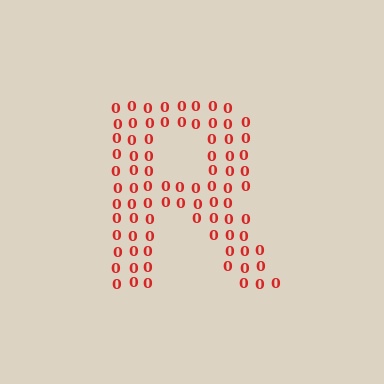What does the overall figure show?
The overall figure shows the letter R.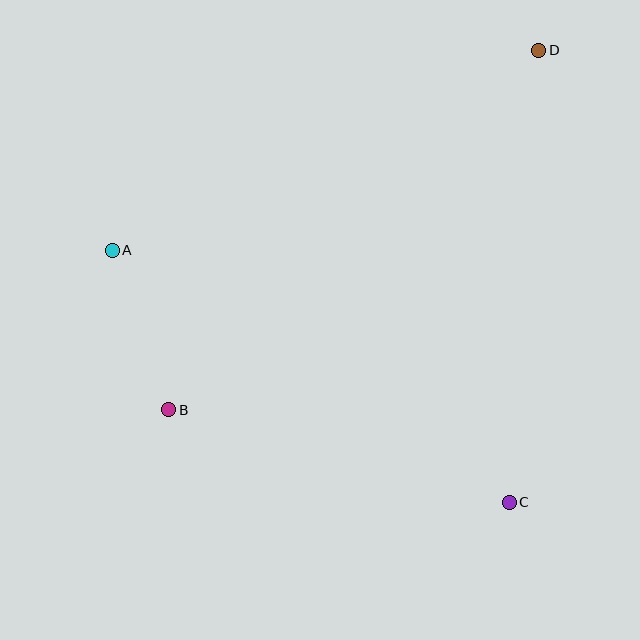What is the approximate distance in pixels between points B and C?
The distance between B and C is approximately 353 pixels.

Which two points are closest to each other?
Points A and B are closest to each other.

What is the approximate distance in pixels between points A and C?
The distance between A and C is approximately 471 pixels.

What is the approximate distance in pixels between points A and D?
The distance between A and D is approximately 471 pixels.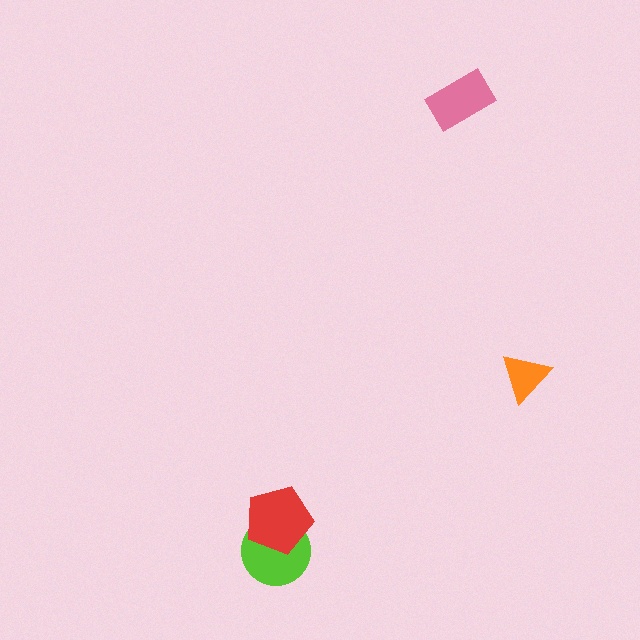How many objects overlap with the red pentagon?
1 object overlaps with the red pentagon.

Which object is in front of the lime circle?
The red pentagon is in front of the lime circle.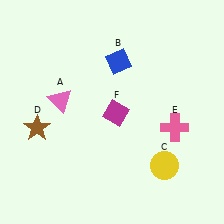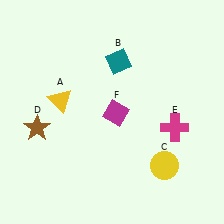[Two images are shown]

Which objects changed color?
A changed from pink to yellow. B changed from blue to teal. E changed from pink to magenta.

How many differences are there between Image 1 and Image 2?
There are 3 differences between the two images.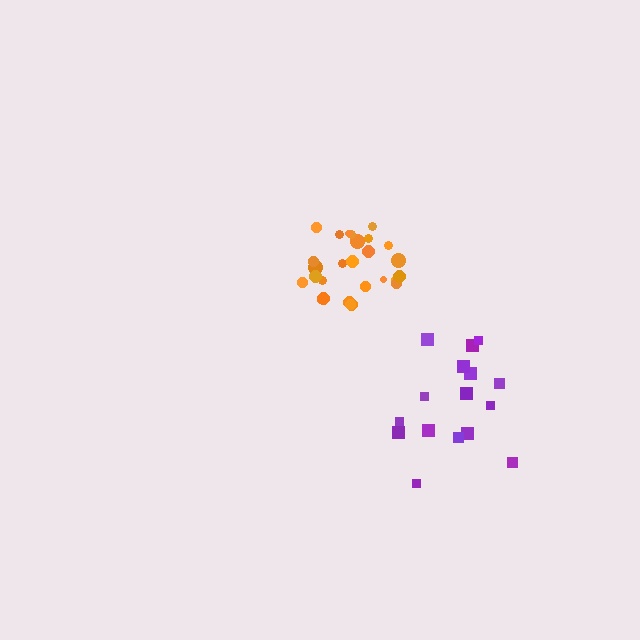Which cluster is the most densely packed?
Orange.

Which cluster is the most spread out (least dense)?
Purple.